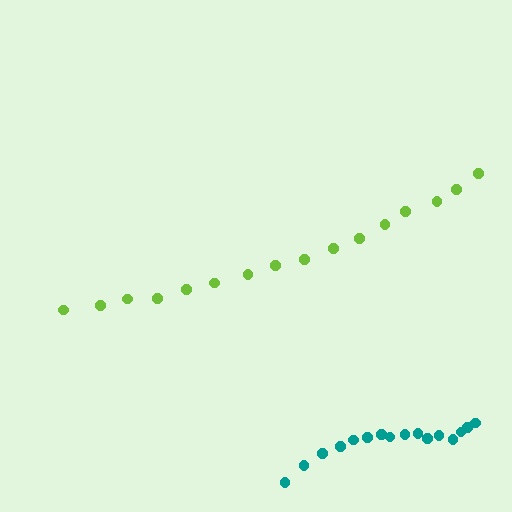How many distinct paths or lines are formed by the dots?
There are 2 distinct paths.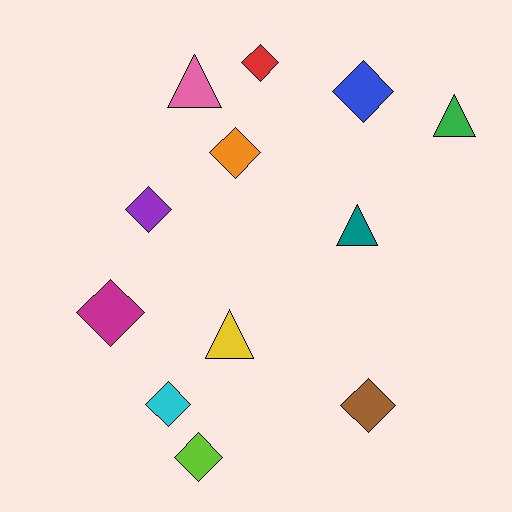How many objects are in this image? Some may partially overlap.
There are 12 objects.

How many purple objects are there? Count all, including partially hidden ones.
There is 1 purple object.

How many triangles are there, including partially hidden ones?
There are 4 triangles.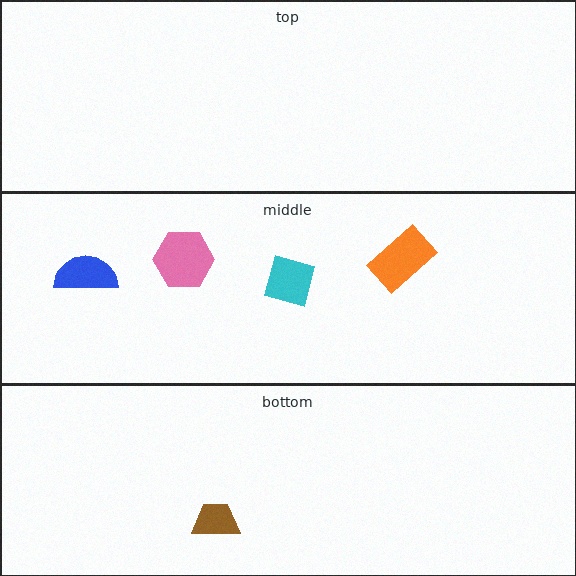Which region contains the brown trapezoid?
The bottom region.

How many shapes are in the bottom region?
1.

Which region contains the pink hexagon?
The middle region.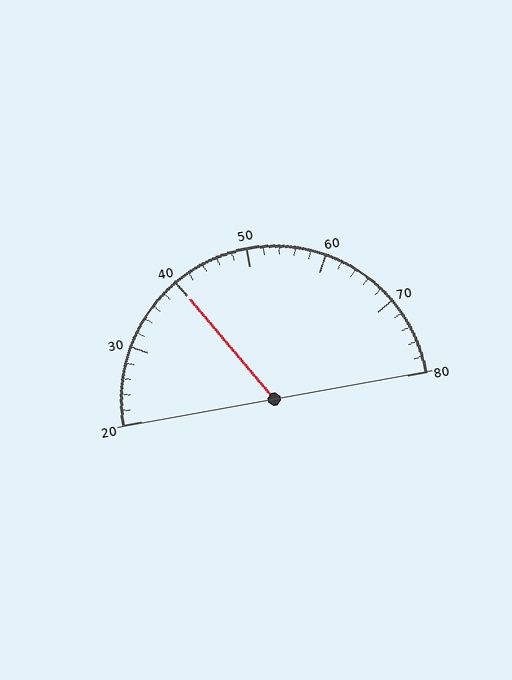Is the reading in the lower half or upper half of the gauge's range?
The reading is in the lower half of the range (20 to 80).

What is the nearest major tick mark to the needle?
The nearest major tick mark is 40.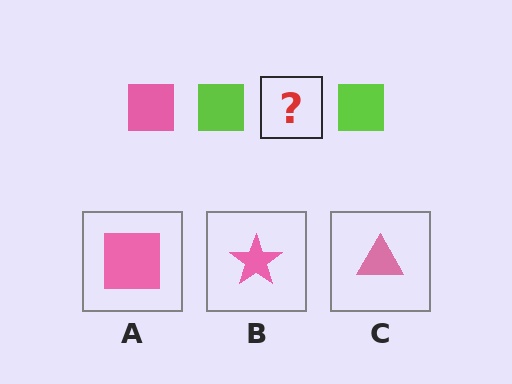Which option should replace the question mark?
Option A.